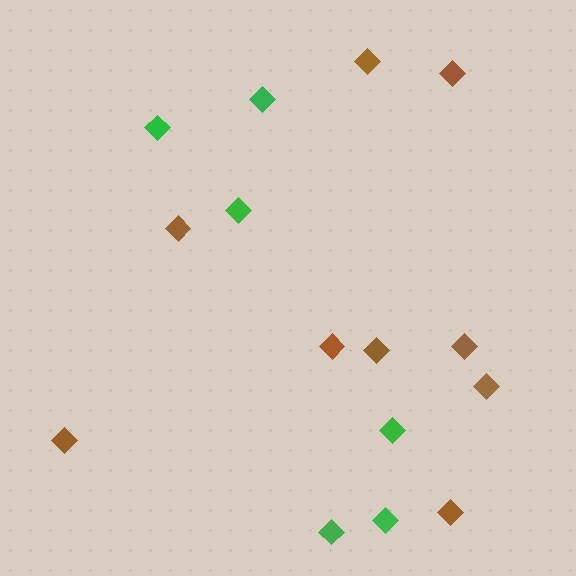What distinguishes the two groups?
There are 2 groups: one group of brown diamonds (9) and one group of green diamonds (6).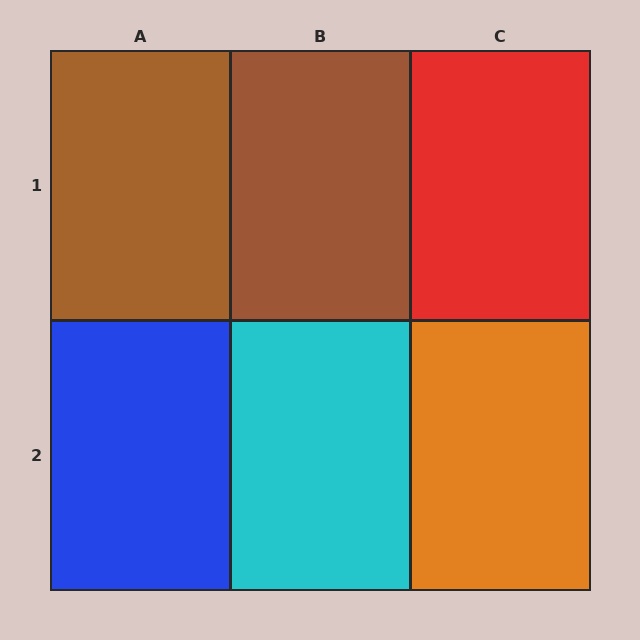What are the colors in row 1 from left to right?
Brown, brown, red.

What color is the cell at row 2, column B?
Cyan.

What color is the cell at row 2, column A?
Blue.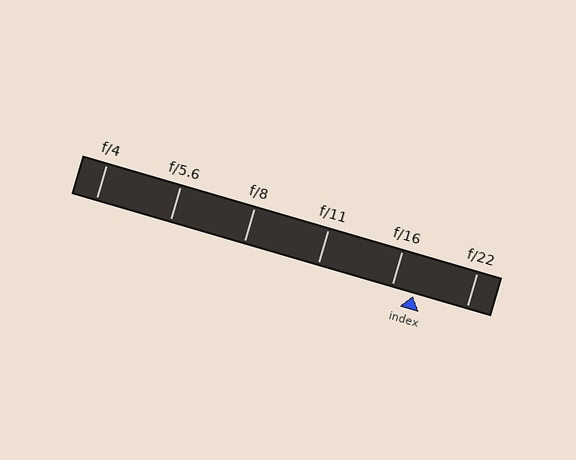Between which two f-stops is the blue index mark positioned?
The index mark is between f/16 and f/22.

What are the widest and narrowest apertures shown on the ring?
The widest aperture shown is f/4 and the narrowest is f/22.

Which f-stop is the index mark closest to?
The index mark is closest to f/16.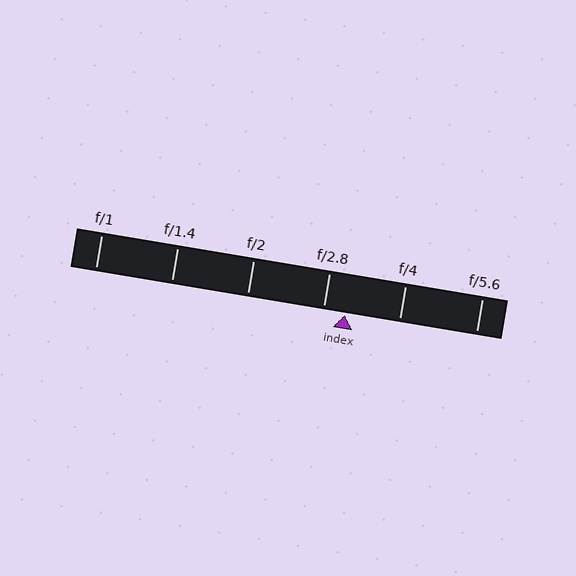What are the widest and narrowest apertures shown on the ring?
The widest aperture shown is f/1 and the narrowest is f/5.6.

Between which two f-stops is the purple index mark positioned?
The index mark is between f/2.8 and f/4.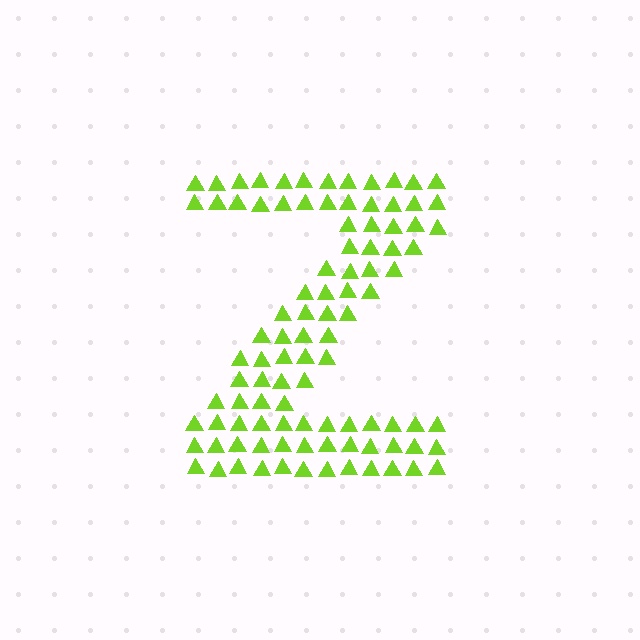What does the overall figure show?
The overall figure shows the letter Z.